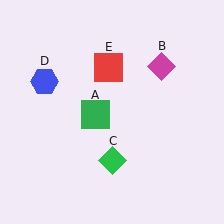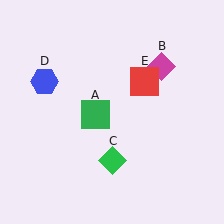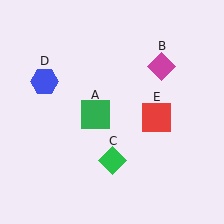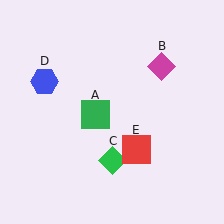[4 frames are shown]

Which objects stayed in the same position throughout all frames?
Green square (object A) and magenta diamond (object B) and green diamond (object C) and blue hexagon (object D) remained stationary.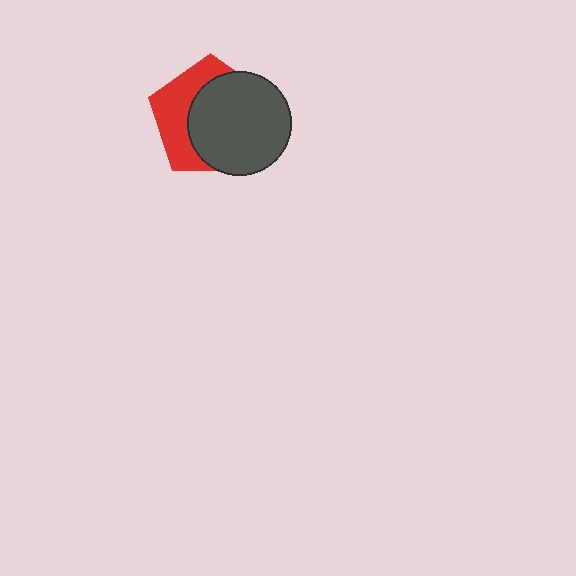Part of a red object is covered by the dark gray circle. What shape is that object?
It is a pentagon.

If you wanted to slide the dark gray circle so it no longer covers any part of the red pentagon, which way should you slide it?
Slide it toward the lower-right — that is the most direct way to separate the two shapes.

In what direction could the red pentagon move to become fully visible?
The red pentagon could move toward the upper-left. That would shift it out from behind the dark gray circle entirely.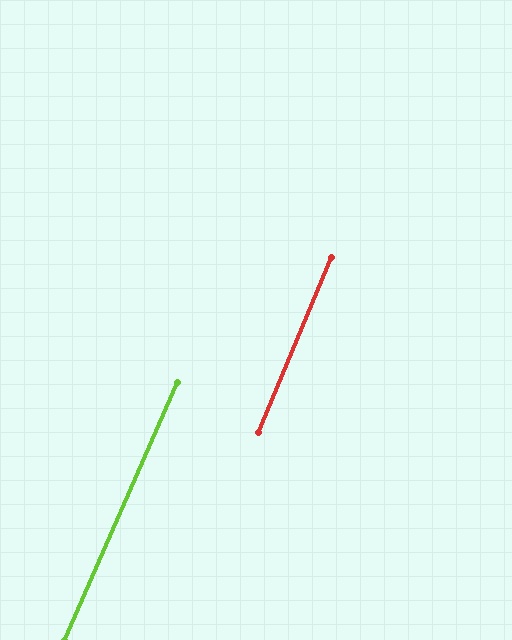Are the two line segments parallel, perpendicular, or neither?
Parallel — their directions differ by only 1.0°.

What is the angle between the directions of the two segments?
Approximately 1 degree.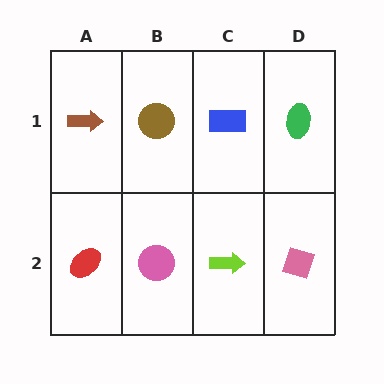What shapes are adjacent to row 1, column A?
A red ellipse (row 2, column A), a brown circle (row 1, column B).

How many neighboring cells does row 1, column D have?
2.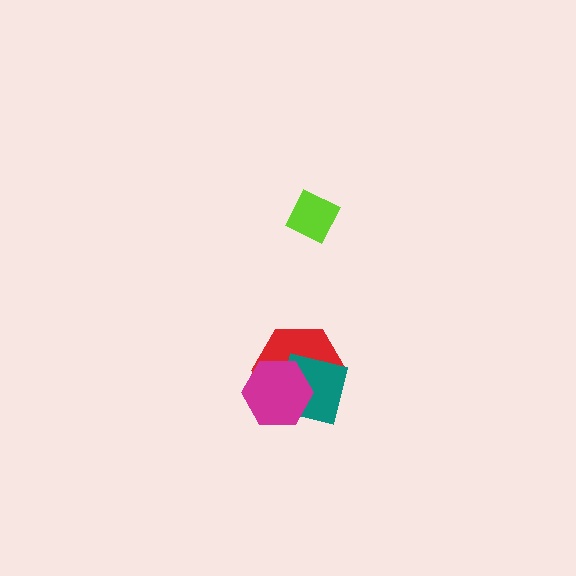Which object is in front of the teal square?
The magenta hexagon is in front of the teal square.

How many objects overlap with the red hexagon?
2 objects overlap with the red hexagon.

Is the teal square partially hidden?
Yes, it is partially covered by another shape.